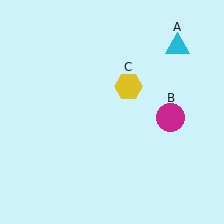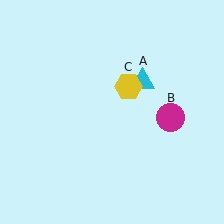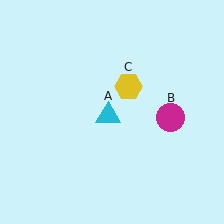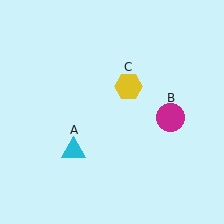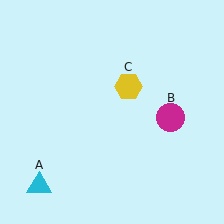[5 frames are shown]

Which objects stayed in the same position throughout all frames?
Magenta circle (object B) and yellow hexagon (object C) remained stationary.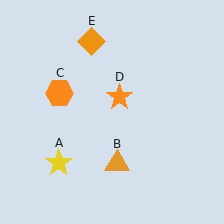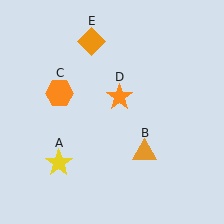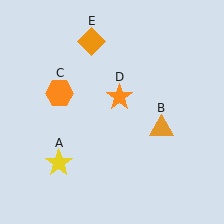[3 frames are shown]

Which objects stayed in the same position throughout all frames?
Yellow star (object A) and orange hexagon (object C) and orange star (object D) and orange diamond (object E) remained stationary.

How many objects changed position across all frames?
1 object changed position: orange triangle (object B).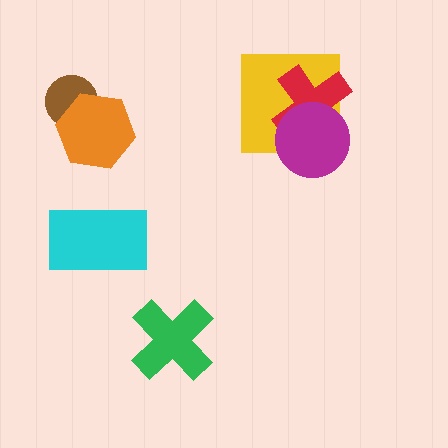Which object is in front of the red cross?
The magenta circle is in front of the red cross.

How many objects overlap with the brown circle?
1 object overlaps with the brown circle.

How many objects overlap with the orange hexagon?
1 object overlaps with the orange hexagon.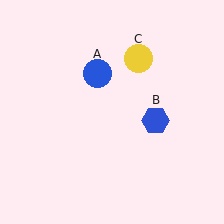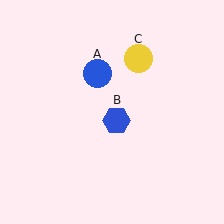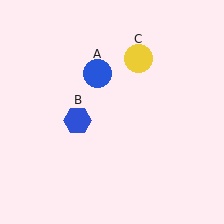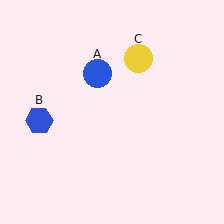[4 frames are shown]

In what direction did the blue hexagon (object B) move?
The blue hexagon (object B) moved left.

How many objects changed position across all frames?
1 object changed position: blue hexagon (object B).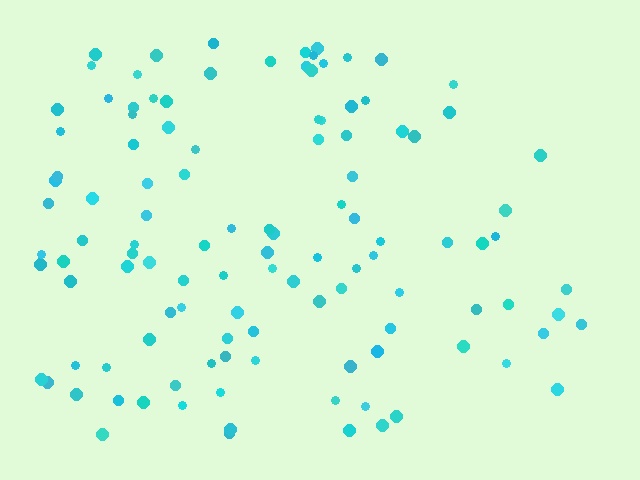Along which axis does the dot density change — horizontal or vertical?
Horizontal.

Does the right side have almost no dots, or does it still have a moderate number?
Still a moderate number, just noticeably fewer than the left.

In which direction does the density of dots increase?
From right to left, with the left side densest.